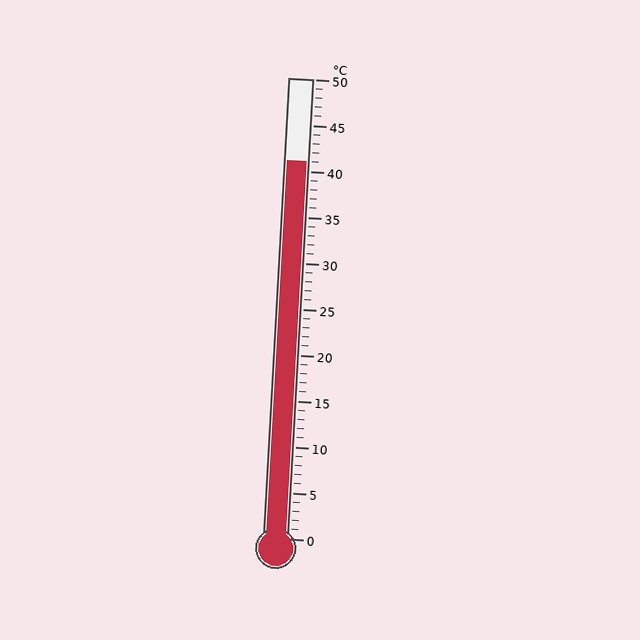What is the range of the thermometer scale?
The thermometer scale ranges from 0°C to 50°C.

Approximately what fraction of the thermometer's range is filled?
The thermometer is filled to approximately 80% of its range.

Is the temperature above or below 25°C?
The temperature is above 25°C.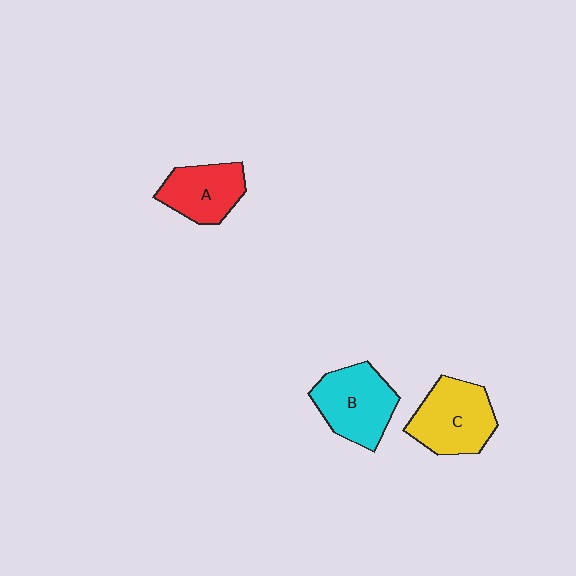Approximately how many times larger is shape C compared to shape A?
Approximately 1.3 times.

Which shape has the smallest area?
Shape A (red).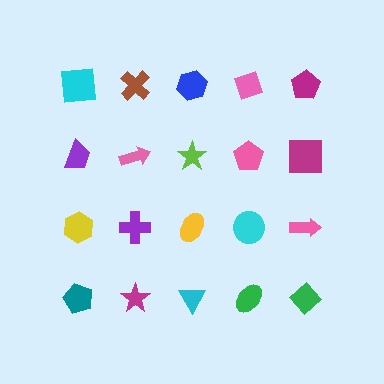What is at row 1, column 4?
A pink diamond.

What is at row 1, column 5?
A magenta pentagon.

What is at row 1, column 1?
A cyan square.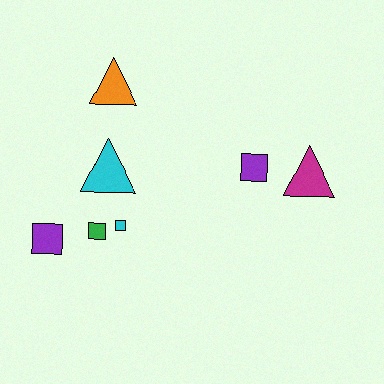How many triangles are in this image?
There are 3 triangles.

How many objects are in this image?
There are 7 objects.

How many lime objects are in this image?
There are no lime objects.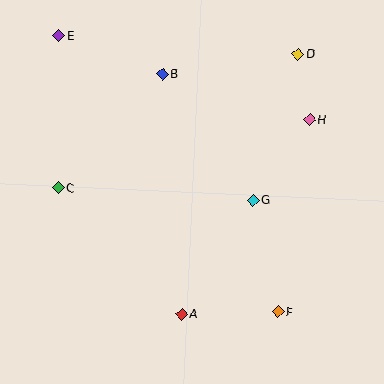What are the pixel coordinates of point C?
Point C is at (58, 188).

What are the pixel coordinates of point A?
Point A is at (182, 314).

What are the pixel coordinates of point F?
Point F is at (278, 312).